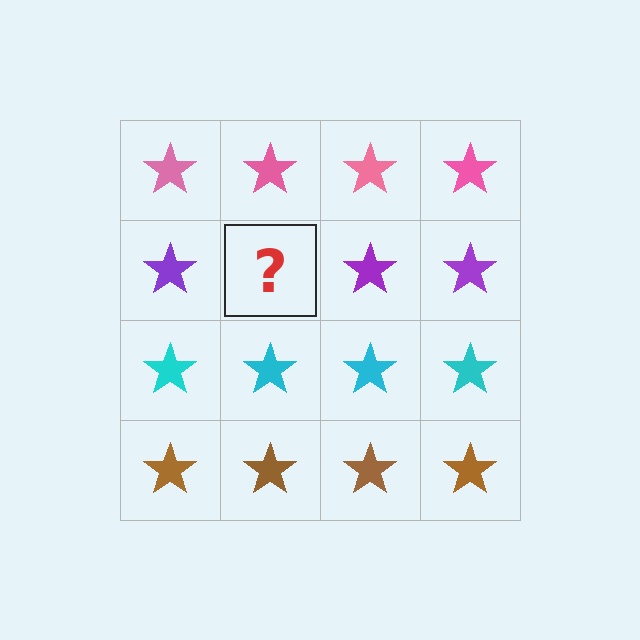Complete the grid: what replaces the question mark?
The question mark should be replaced with a purple star.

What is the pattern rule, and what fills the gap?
The rule is that each row has a consistent color. The gap should be filled with a purple star.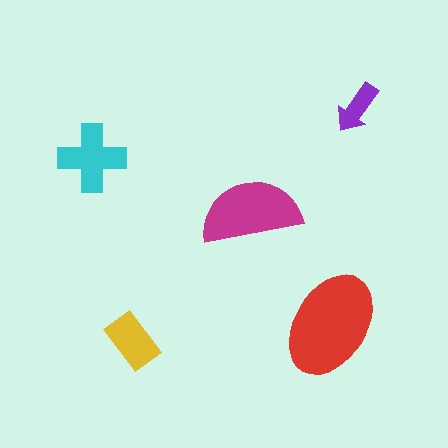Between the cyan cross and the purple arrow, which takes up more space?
The cyan cross.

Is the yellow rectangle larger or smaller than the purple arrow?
Larger.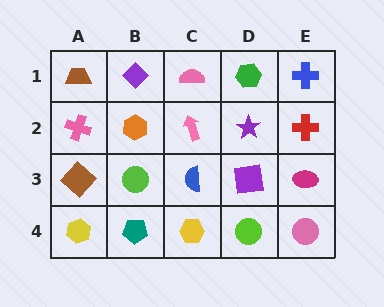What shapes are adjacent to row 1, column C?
A pink arrow (row 2, column C), a purple diamond (row 1, column B), a green hexagon (row 1, column D).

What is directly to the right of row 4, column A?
A teal pentagon.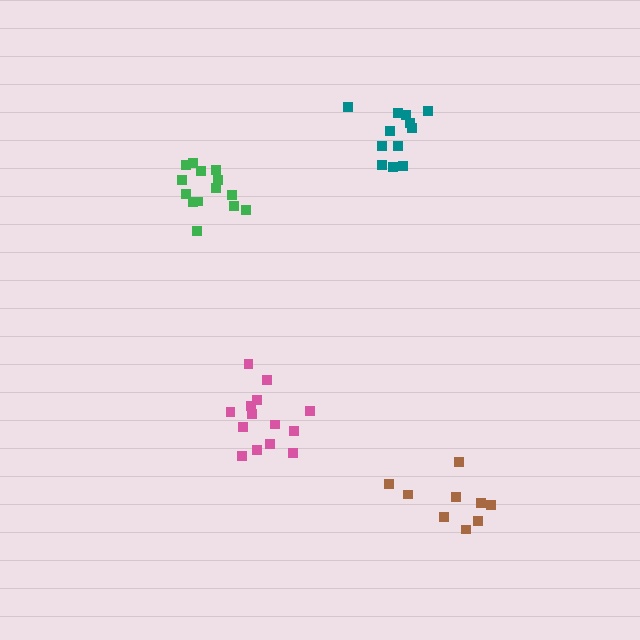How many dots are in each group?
Group 1: 12 dots, Group 2: 14 dots, Group 3: 9 dots, Group 4: 14 dots (49 total).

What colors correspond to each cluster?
The clusters are colored: teal, green, brown, pink.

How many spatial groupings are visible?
There are 4 spatial groupings.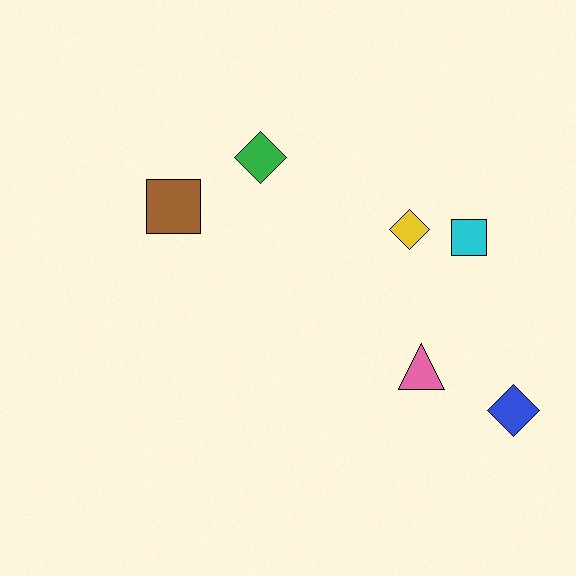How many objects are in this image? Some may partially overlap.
There are 6 objects.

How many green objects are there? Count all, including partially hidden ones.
There is 1 green object.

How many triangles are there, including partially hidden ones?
There is 1 triangle.